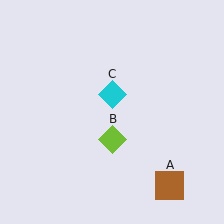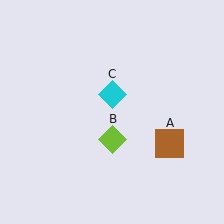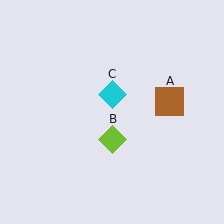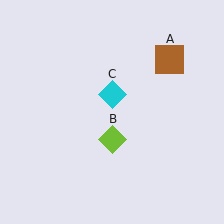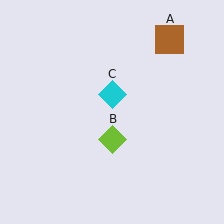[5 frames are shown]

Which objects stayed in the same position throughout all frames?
Lime diamond (object B) and cyan diamond (object C) remained stationary.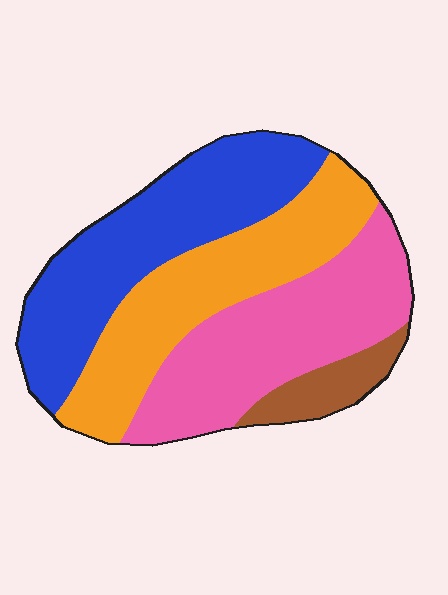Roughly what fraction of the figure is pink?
Pink covers roughly 30% of the figure.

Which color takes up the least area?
Brown, at roughly 5%.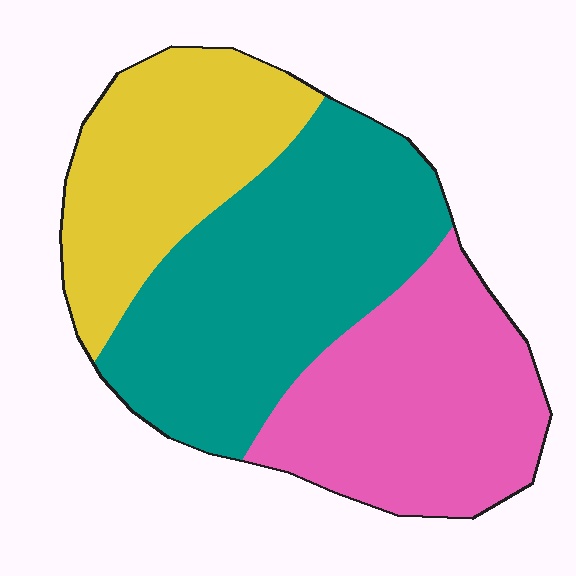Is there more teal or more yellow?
Teal.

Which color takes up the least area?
Yellow, at roughly 25%.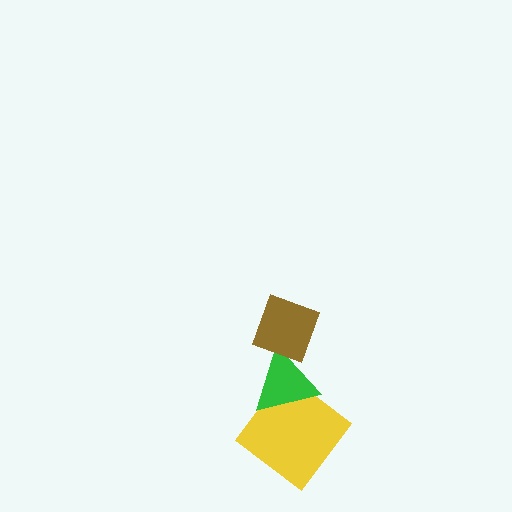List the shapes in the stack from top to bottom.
From top to bottom: the brown diamond, the green triangle, the yellow diamond.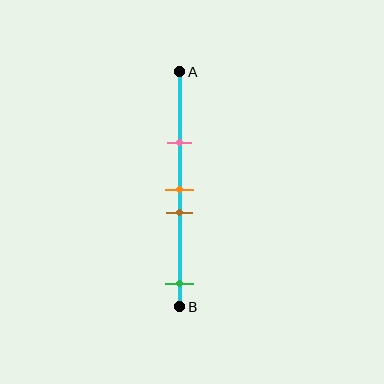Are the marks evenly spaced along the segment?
No, the marks are not evenly spaced.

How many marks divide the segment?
There are 4 marks dividing the segment.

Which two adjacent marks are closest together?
The orange and brown marks are the closest adjacent pair.